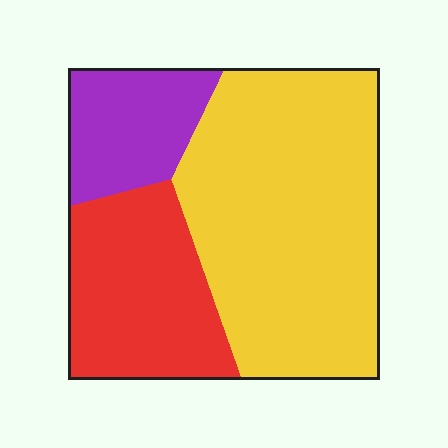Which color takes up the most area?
Yellow, at roughly 55%.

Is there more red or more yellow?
Yellow.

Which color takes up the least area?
Purple, at roughly 15%.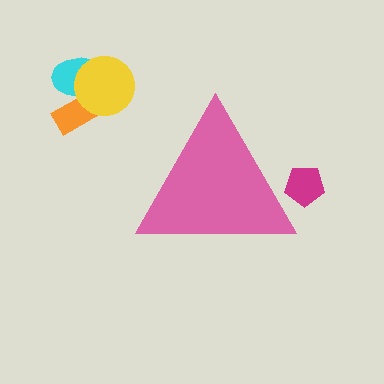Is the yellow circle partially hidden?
No, the yellow circle is fully visible.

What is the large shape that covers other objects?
A pink triangle.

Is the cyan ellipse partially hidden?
No, the cyan ellipse is fully visible.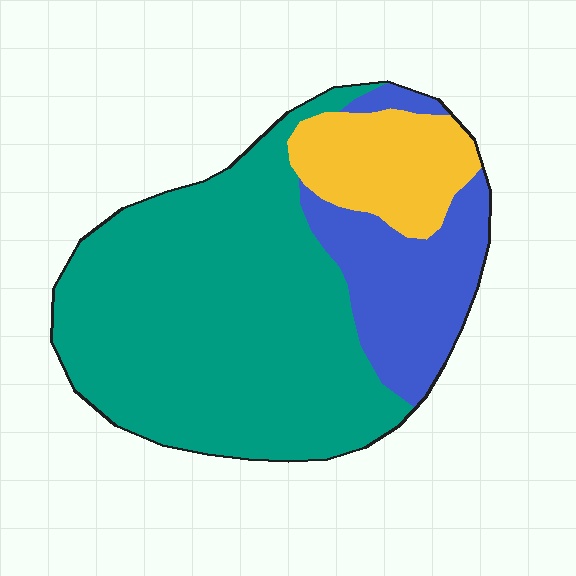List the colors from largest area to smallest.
From largest to smallest: teal, blue, yellow.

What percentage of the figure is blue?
Blue covers roughly 20% of the figure.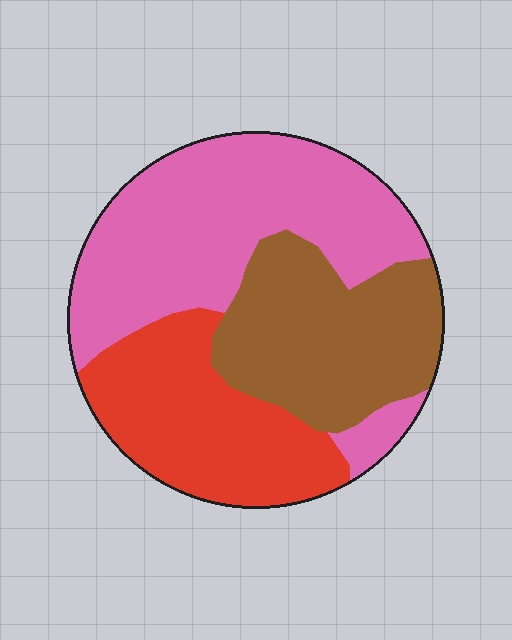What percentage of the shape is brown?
Brown takes up between a quarter and a half of the shape.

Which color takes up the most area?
Pink, at roughly 45%.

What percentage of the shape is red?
Red takes up between a sixth and a third of the shape.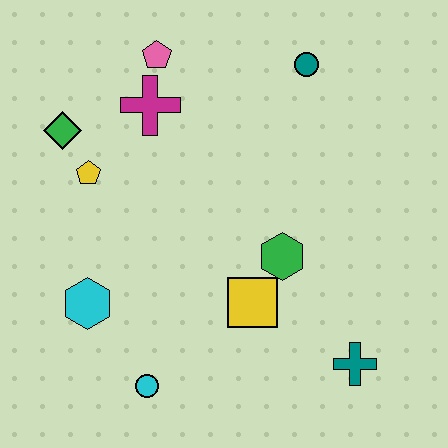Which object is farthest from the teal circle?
The cyan circle is farthest from the teal circle.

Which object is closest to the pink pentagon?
The magenta cross is closest to the pink pentagon.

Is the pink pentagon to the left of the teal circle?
Yes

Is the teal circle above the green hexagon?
Yes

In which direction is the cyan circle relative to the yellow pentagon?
The cyan circle is below the yellow pentagon.